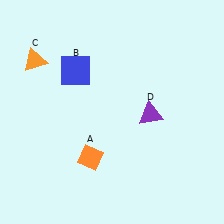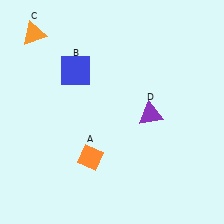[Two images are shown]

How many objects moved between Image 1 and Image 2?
1 object moved between the two images.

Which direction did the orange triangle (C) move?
The orange triangle (C) moved up.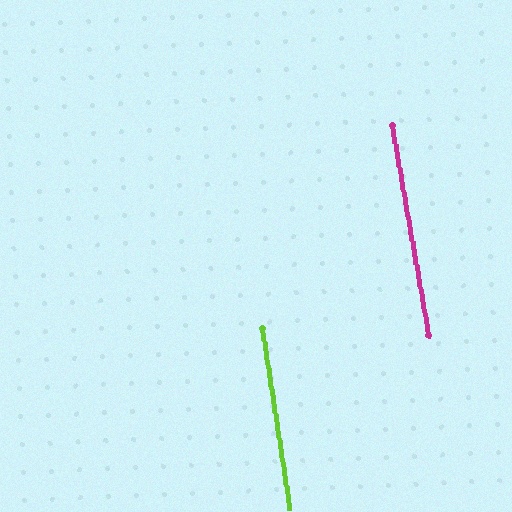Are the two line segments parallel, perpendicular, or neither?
Parallel — their directions differ by only 1.1°.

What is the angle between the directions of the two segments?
Approximately 1 degree.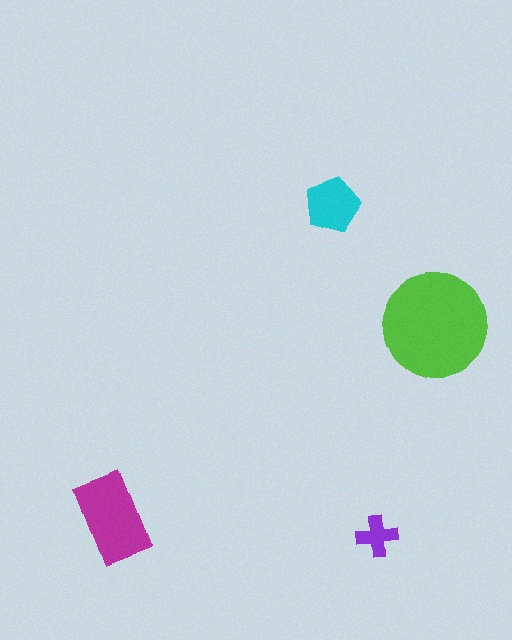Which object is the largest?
The lime circle.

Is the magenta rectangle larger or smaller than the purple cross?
Larger.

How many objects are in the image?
There are 4 objects in the image.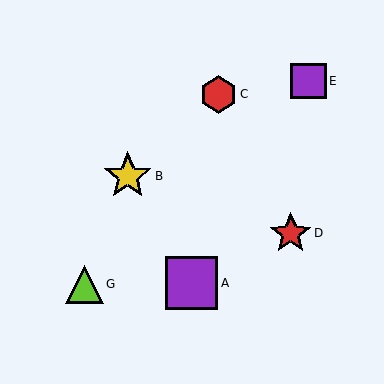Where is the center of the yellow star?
The center of the yellow star is at (128, 176).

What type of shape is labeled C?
Shape C is a red hexagon.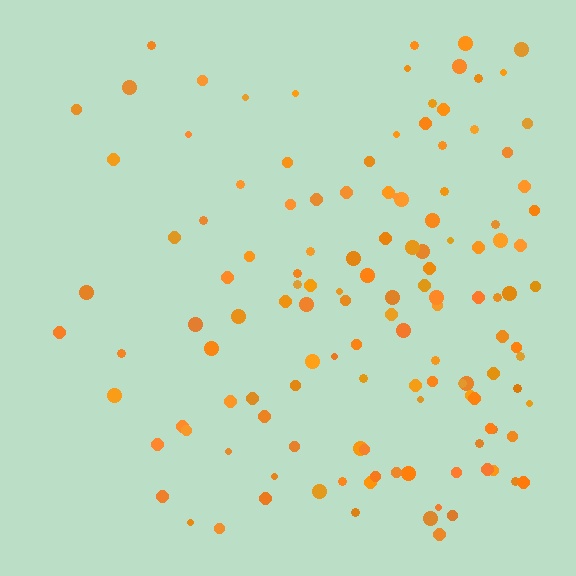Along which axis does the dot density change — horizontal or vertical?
Horizontal.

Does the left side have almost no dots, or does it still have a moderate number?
Still a moderate number, just noticeably fewer than the right.